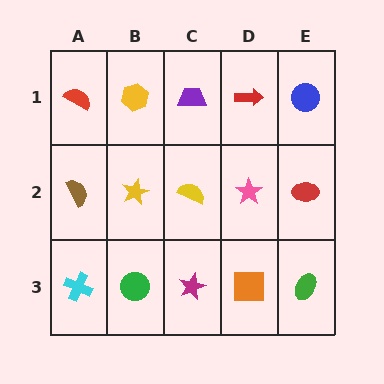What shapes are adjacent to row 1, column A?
A brown semicircle (row 2, column A), a yellow hexagon (row 1, column B).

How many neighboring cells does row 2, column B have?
4.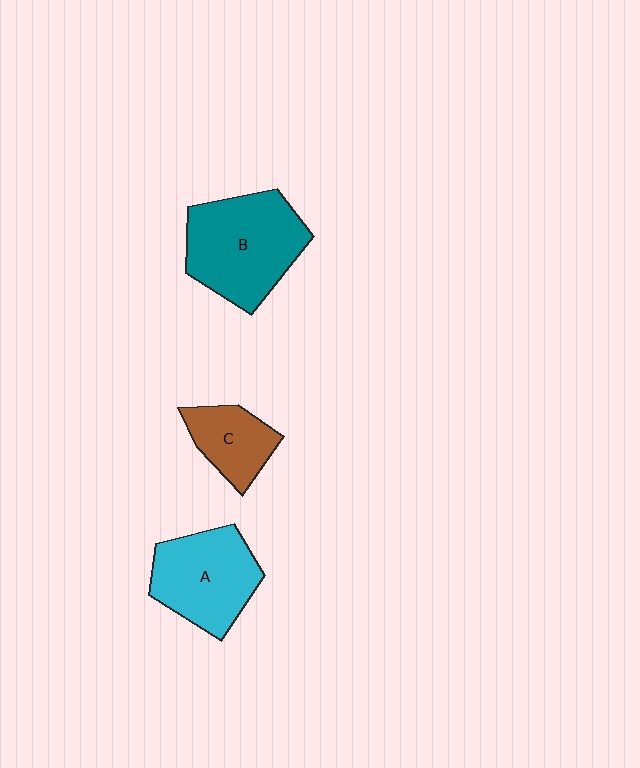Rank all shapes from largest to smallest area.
From largest to smallest: B (teal), A (cyan), C (brown).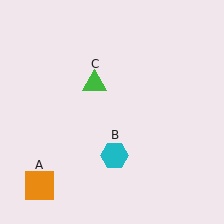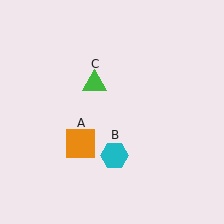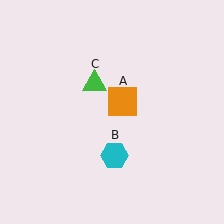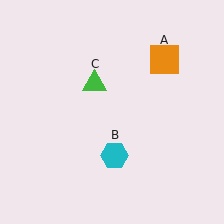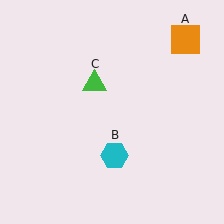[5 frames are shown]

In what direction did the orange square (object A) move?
The orange square (object A) moved up and to the right.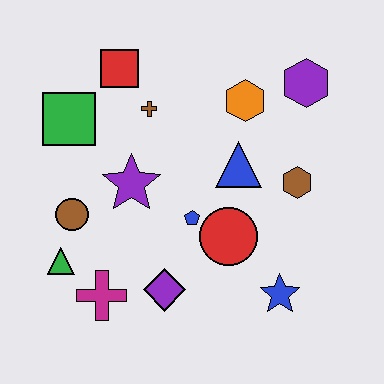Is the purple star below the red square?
Yes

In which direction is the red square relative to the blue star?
The red square is above the blue star.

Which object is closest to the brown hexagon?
The blue triangle is closest to the brown hexagon.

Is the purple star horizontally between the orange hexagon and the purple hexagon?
No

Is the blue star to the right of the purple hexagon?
No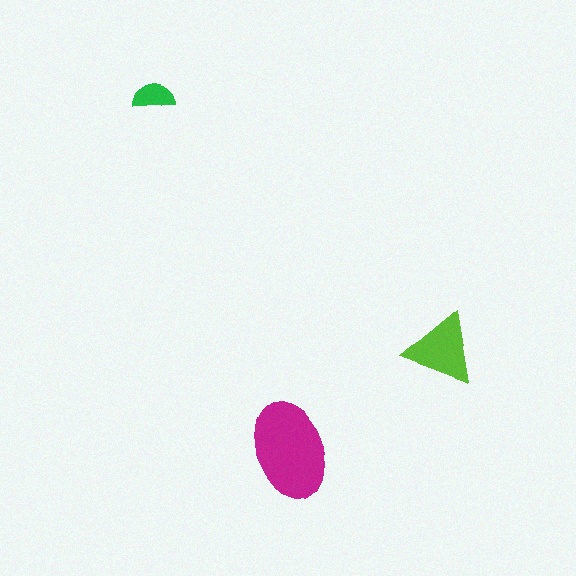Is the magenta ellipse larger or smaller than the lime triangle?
Larger.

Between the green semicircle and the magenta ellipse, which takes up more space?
The magenta ellipse.